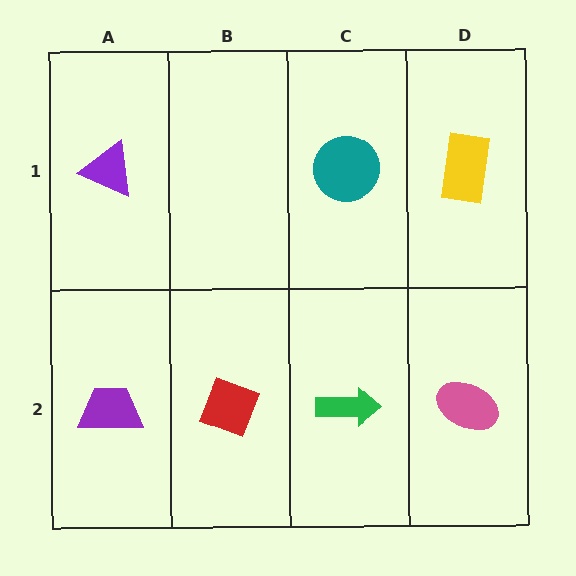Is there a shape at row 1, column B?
No, that cell is empty.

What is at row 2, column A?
A purple trapezoid.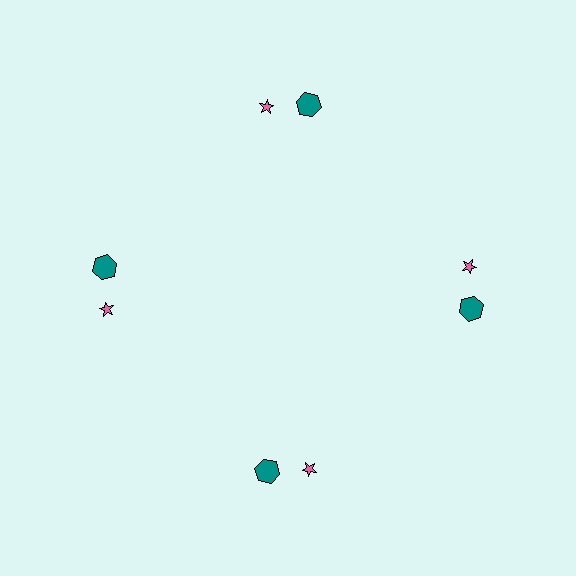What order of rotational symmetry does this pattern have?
This pattern has 4-fold rotational symmetry.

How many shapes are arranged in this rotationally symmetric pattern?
There are 8 shapes, arranged in 4 groups of 2.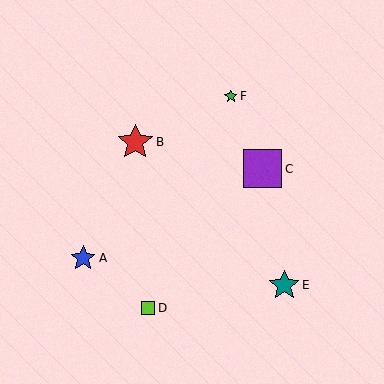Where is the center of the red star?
The center of the red star is at (135, 142).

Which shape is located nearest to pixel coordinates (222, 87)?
The green star (labeled F) at (231, 96) is nearest to that location.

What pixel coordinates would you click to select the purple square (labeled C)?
Click at (263, 169) to select the purple square C.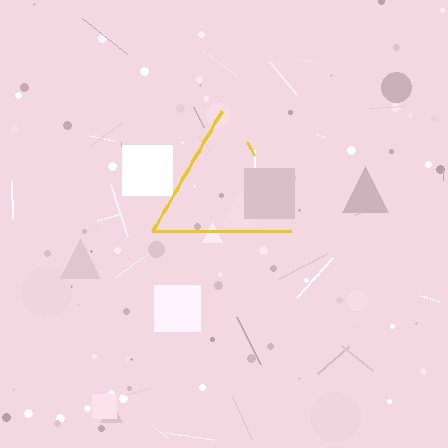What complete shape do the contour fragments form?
The contour fragments form a triangle.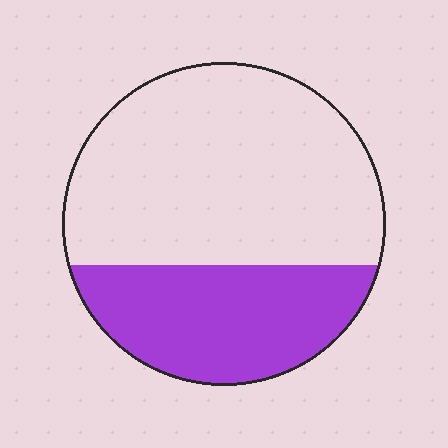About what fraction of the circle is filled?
About one third (1/3).